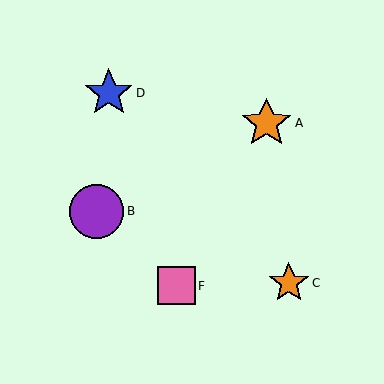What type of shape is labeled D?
Shape D is a blue star.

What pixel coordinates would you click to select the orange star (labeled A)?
Click at (267, 123) to select the orange star A.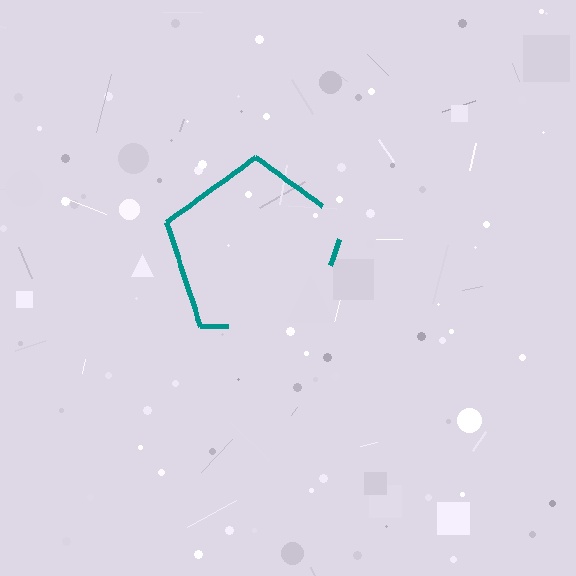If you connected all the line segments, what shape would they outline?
They would outline a pentagon.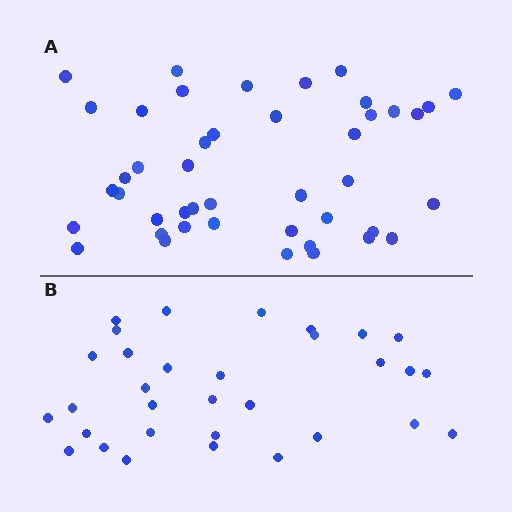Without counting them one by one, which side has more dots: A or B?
Region A (the top region) has more dots.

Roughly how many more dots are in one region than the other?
Region A has roughly 12 or so more dots than region B.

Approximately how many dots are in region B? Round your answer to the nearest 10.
About 30 dots. (The exact count is 32, which rounds to 30.)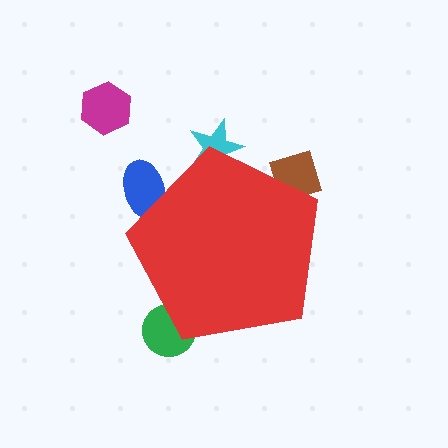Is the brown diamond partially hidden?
Yes, the brown diamond is partially hidden behind the red pentagon.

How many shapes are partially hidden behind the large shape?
4 shapes are partially hidden.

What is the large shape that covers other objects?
A red pentagon.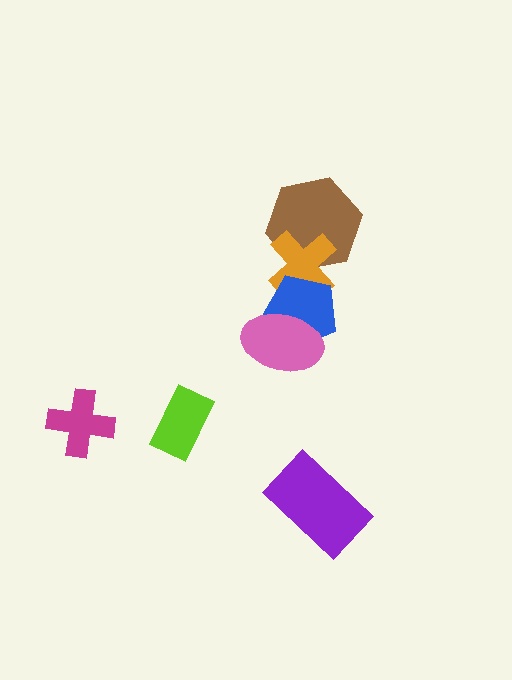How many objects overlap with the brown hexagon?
1 object overlaps with the brown hexagon.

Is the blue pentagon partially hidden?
Yes, it is partially covered by another shape.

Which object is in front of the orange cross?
The blue pentagon is in front of the orange cross.